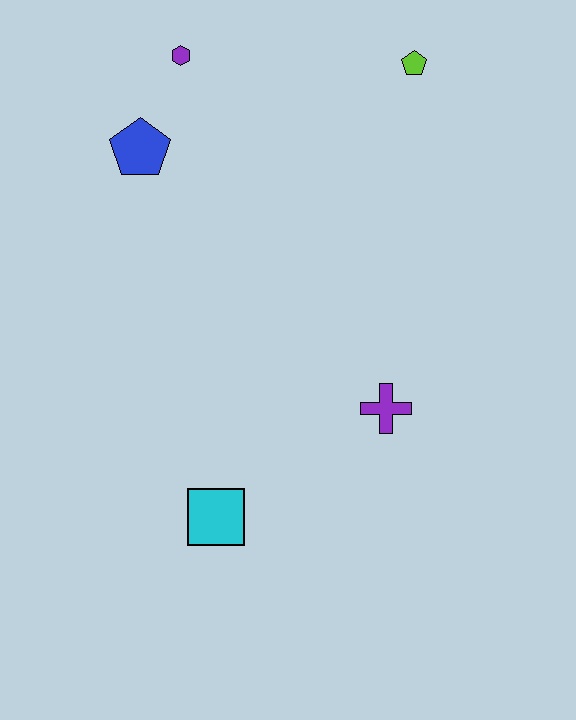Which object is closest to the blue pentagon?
The purple hexagon is closest to the blue pentagon.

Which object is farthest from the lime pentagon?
The cyan square is farthest from the lime pentagon.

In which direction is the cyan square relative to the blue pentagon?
The cyan square is below the blue pentagon.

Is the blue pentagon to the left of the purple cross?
Yes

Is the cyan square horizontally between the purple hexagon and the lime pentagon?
Yes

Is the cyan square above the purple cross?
No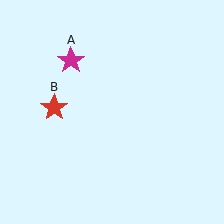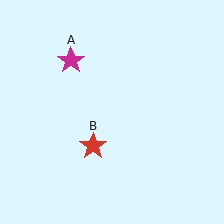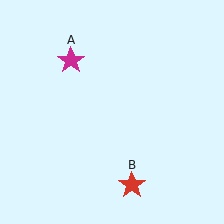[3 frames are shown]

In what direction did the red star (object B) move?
The red star (object B) moved down and to the right.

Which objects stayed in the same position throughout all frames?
Magenta star (object A) remained stationary.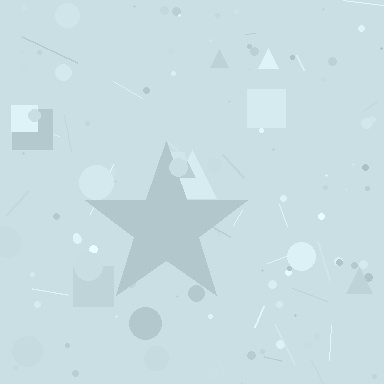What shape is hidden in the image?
A star is hidden in the image.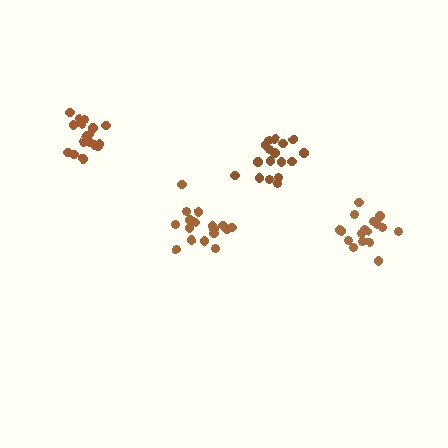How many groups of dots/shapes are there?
There are 4 groups.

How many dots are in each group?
Group 1: 17 dots, Group 2: 17 dots, Group 3: 18 dots, Group 4: 17 dots (69 total).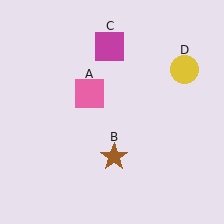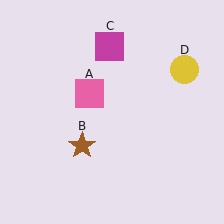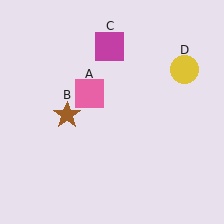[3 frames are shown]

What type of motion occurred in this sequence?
The brown star (object B) rotated clockwise around the center of the scene.